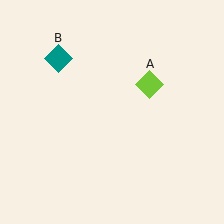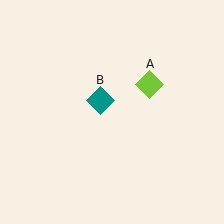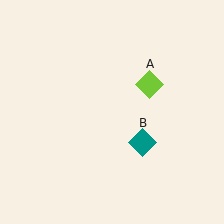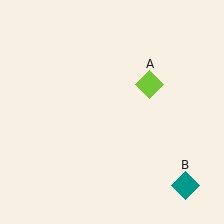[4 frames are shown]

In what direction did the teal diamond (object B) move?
The teal diamond (object B) moved down and to the right.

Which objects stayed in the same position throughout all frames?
Lime diamond (object A) remained stationary.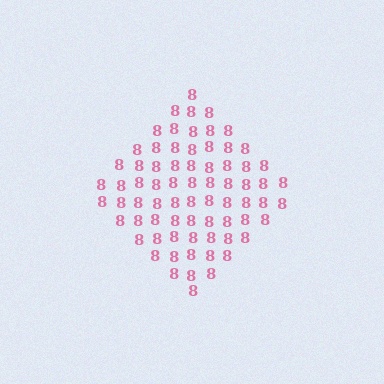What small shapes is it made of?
It is made of small digit 8's.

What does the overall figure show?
The overall figure shows a diamond.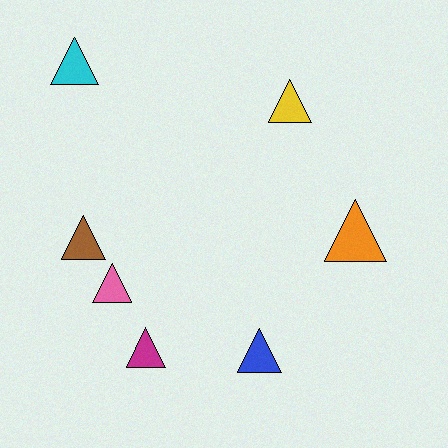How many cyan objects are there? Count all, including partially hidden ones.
There is 1 cyan object.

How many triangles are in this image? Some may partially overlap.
There are 7 triangles.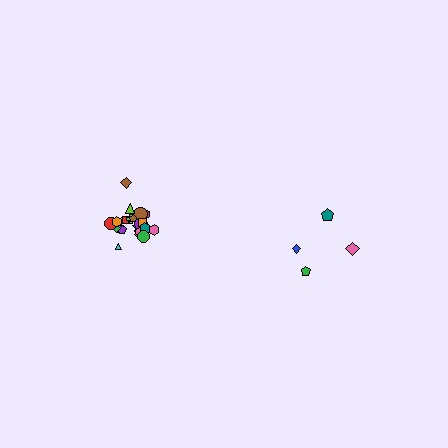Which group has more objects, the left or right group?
The left group.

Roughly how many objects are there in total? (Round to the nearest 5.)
Roughly 25 objects in total.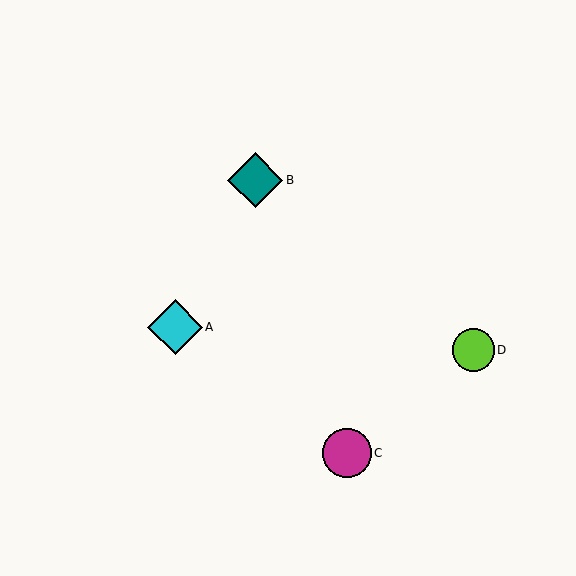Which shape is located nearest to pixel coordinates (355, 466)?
The magenta circle (labeled C) at (347, 453) is nearest to that location.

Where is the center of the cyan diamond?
The center of the cyan diamond is at (175, 327).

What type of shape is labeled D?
Shape D is a lime circle.